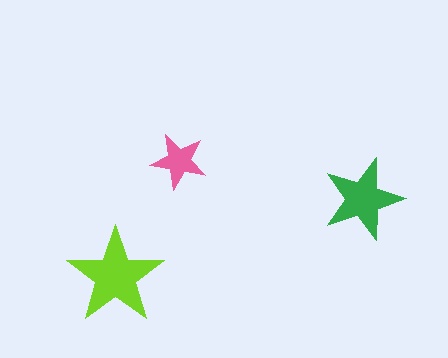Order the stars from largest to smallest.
the lime one, the green one, the pink one.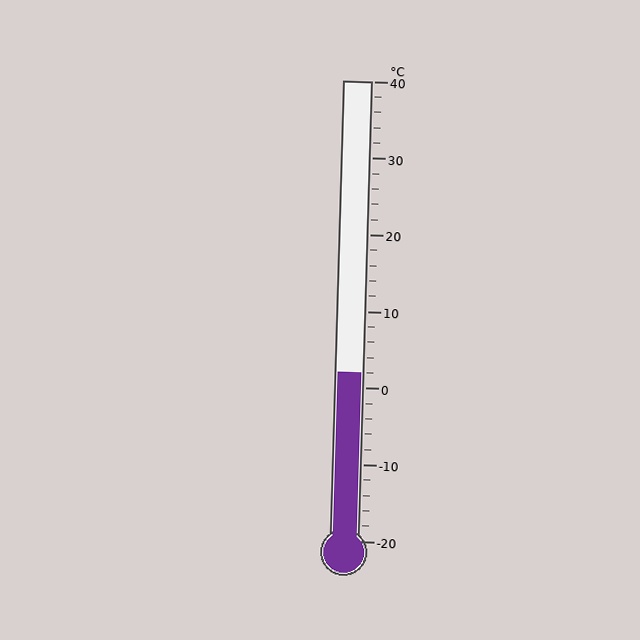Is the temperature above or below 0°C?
The temperature is above 0°C.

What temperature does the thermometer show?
The thermometer shows approximately 2°C.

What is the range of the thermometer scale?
The thermometer scale ranges from -20°C to 40°C.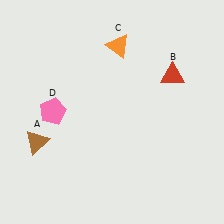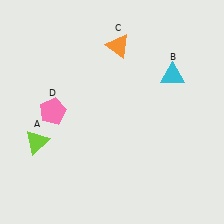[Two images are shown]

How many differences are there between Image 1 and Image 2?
There are 2 differences between the two images.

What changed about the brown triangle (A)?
In Image 1, A is brown. In Image 2, it changed to lime.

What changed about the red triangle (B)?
In Image 1, B is red. In Image 2, it changed to cyan.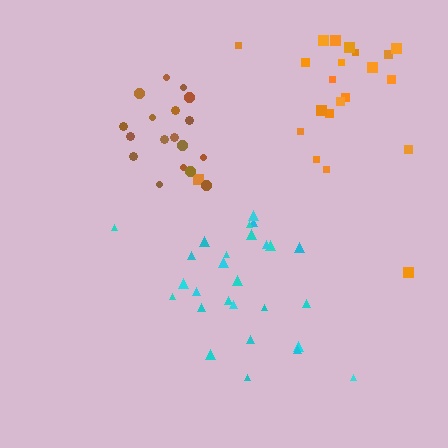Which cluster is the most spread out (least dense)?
Orange.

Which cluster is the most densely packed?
Brown.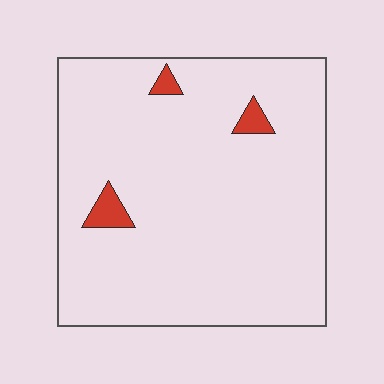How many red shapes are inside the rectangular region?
3.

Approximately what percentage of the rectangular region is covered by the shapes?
Approximately 5%.